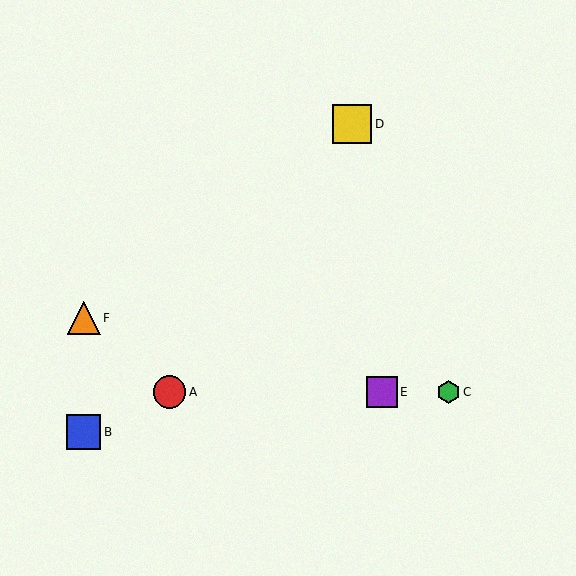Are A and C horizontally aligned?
Yes, both are at y≈392.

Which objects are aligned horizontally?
Objects A, C, E are aligned horizontally.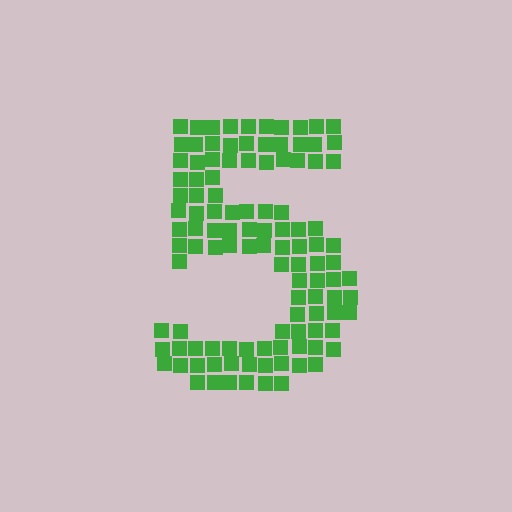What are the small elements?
The small elements are squares.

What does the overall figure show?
The overall figure shows the digit 5.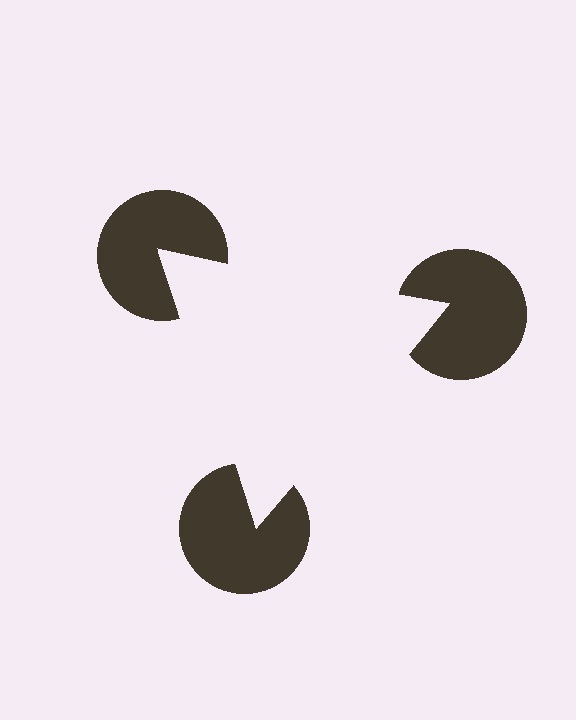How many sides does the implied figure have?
3 sides.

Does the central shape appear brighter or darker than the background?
It typically appears slightly brighter than the background, even though no actual brightness change is drawn.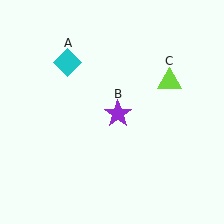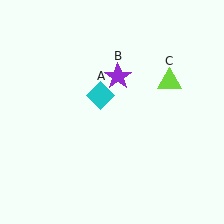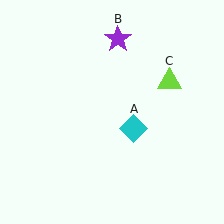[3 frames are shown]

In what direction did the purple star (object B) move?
The purple star (object B) moved up.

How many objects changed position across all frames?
2 objects changed position: cyan diamond (object A), purple star (object B).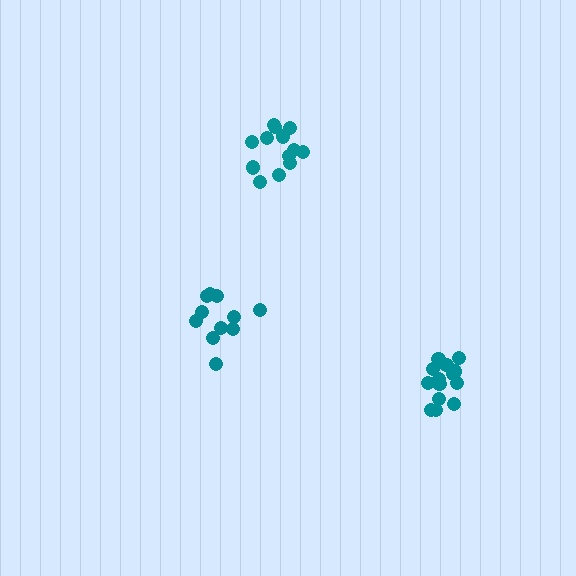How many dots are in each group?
Group 1: 11 dots, Group 2: 16 dots, Group 3: 13 dots (40 total).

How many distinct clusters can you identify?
There are 3 distinct clusters.